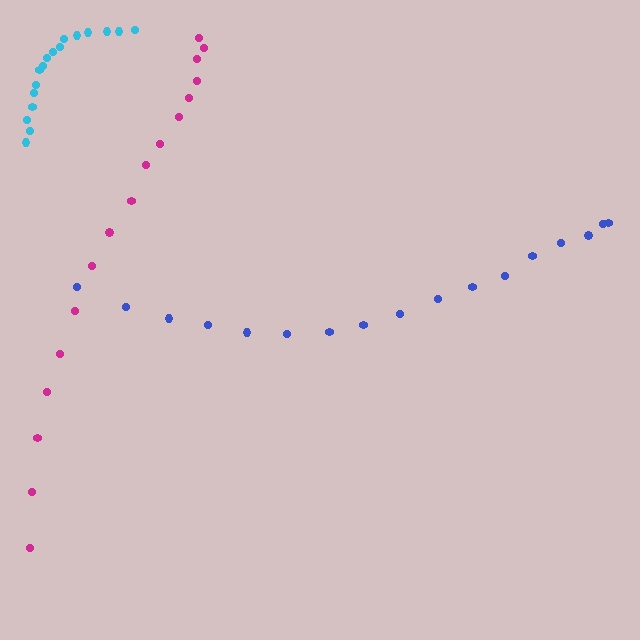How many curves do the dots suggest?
There are 3 distinct paths.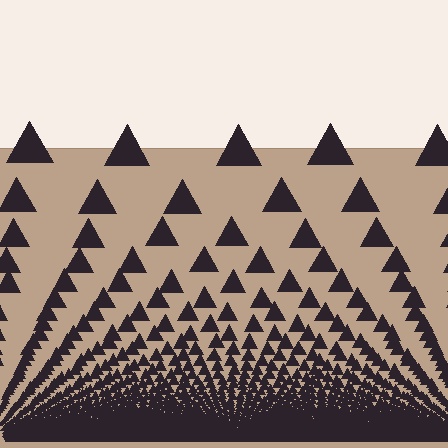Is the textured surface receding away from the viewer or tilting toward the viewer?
The surface appears to tilt toward the viewer. Texture elements get larger and sparser toward the top.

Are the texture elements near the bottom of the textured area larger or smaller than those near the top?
Smaller. The gradient is inverted — elements near the bottom are smaller and denser.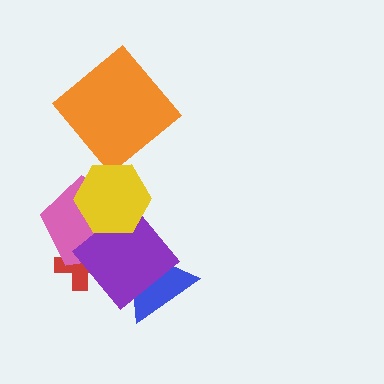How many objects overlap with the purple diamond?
4 objects overlap with the purple diamond.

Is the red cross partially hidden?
Yes, it is partially covered by another shape.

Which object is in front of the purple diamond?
The yellow hexagon is in front of the purple diamond.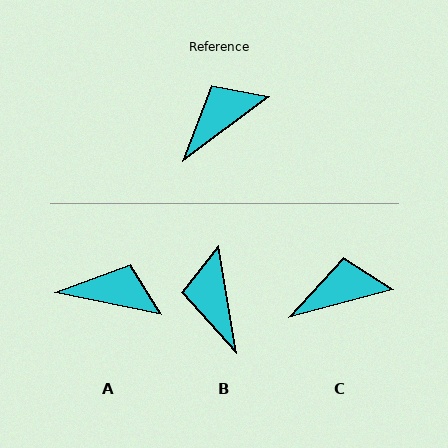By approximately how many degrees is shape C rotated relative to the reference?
Approximately 22 degrees clockwise.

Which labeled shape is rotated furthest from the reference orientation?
B, about 63 degrees away.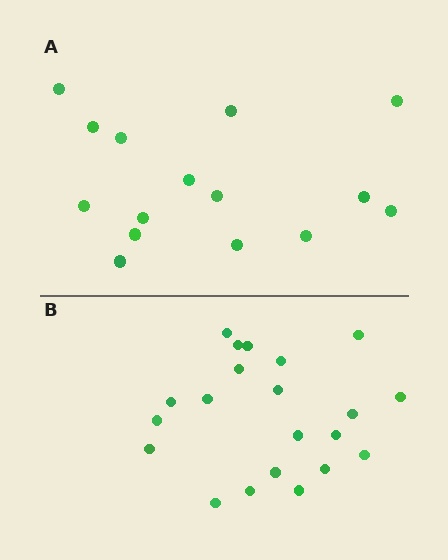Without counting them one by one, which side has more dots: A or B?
Region B (the bottom region) has more dots.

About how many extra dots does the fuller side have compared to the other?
Region B has about 6 more dots than region A.